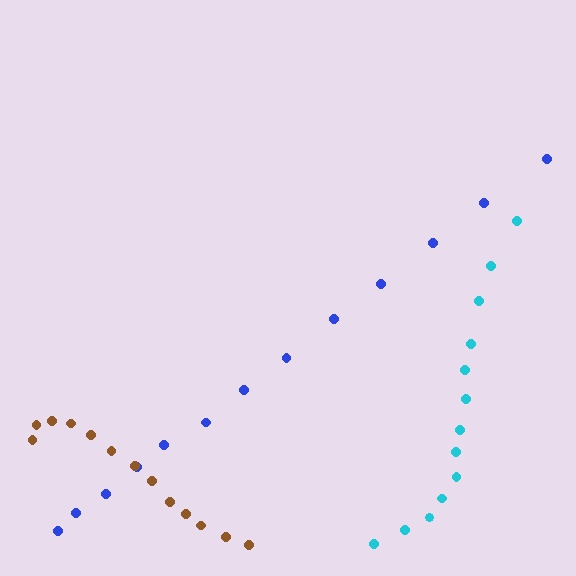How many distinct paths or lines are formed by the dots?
There are 3 distinct paths.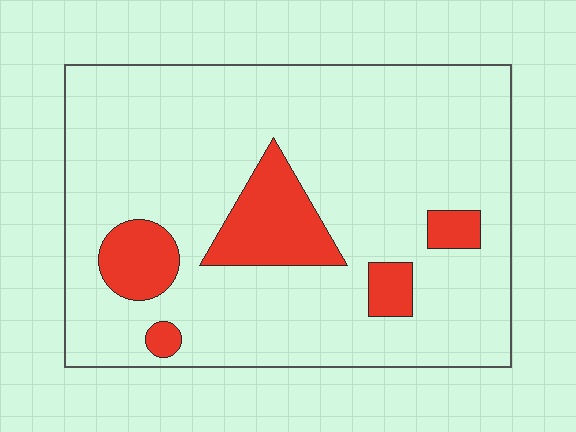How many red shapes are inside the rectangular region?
5.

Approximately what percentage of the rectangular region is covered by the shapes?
Approximately 15%.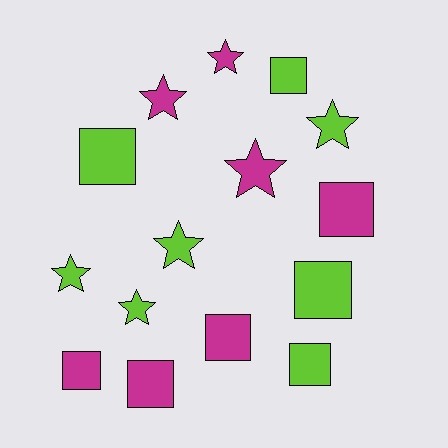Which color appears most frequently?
Lime, with 8 objects.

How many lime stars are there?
There are 4 lime stars.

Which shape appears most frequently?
Square, with 8 objects.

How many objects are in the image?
There are 15 objects.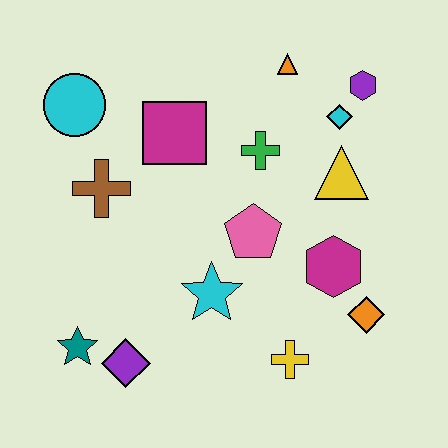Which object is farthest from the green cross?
The teal star is farthest from the green cross.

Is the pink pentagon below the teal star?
No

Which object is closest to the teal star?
The purple diamond is closest to the teal star.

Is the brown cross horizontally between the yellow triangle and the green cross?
No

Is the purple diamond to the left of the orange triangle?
Yes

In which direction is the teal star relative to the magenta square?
The teal star is below the magenta square.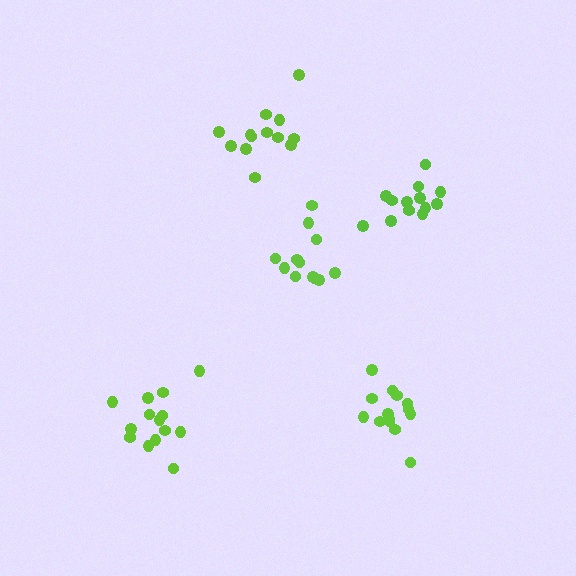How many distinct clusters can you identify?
There are 5 distinct clusters.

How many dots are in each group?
Group 1: 12 dots, Group 2: 14 dots, Group 3: 14 dots, Group 4: 13 dots, Group 5: 13 dots (66 total).